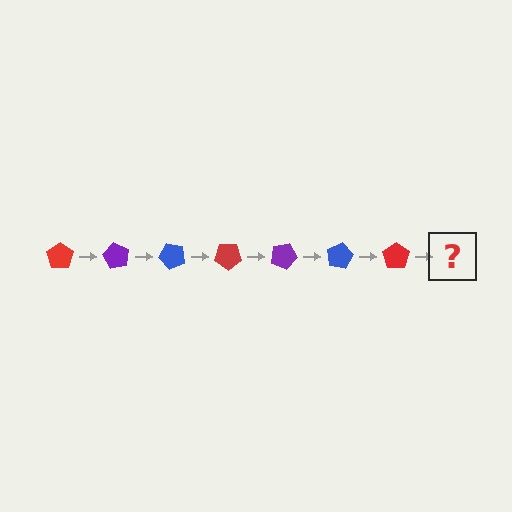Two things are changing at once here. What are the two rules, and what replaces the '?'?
The two rules are that it rotates 60 degrees each step and the color cycles through red, purple, and blue. The '?' should be a purple pentagon, rotated 420 degrees from the start.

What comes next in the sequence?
The next element should be a purple pentagon, rotated 420 degrees from the start.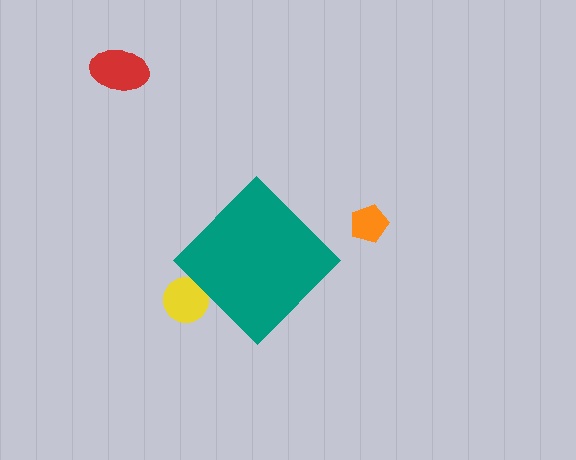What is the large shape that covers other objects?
A teal diamond.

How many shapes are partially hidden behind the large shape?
1 shape is partially hidden.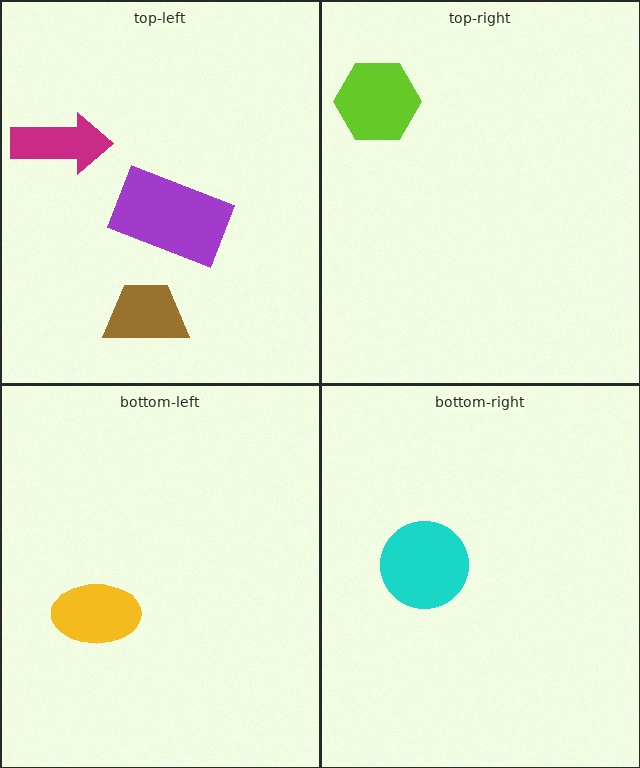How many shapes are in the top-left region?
3.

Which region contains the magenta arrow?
The top-left region.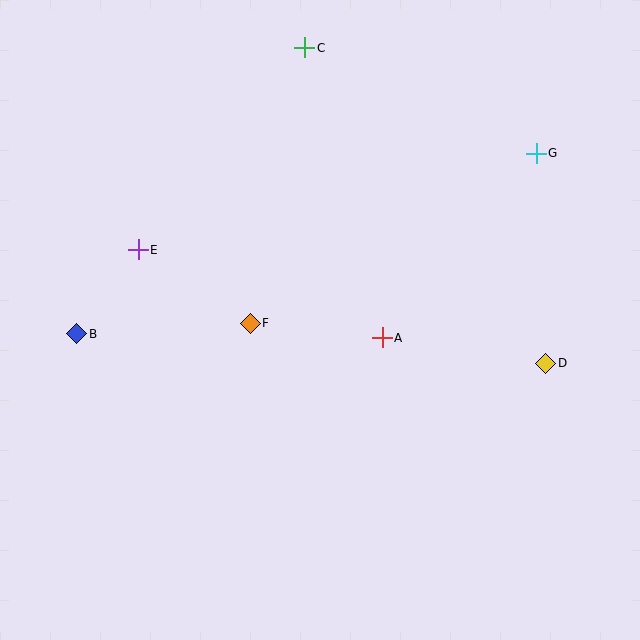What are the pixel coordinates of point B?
Point B is at (77, 334).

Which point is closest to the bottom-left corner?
Point B is closest to the bottom-left corner.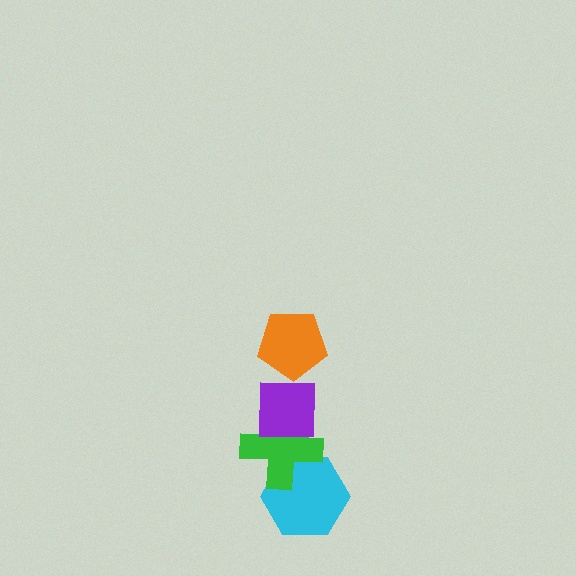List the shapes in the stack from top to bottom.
From top to bottom: the orange pentagon, the purple square, the green cross, the cyan hexagon.